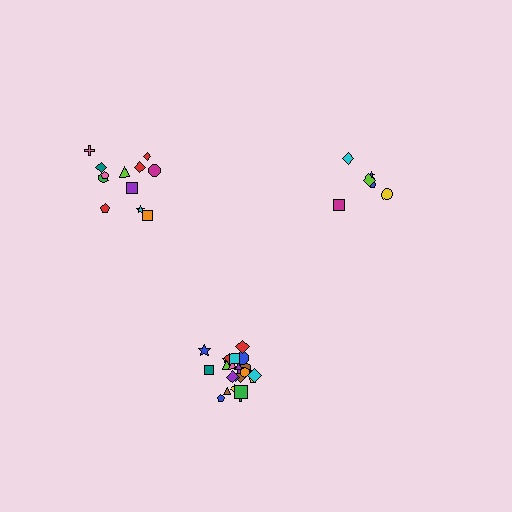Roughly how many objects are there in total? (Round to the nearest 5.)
Roughly 45 objects in total.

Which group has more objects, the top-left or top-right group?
The top-left group.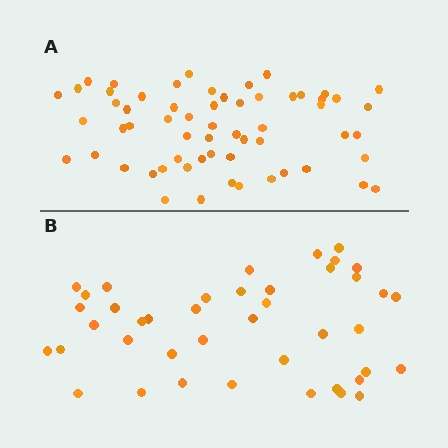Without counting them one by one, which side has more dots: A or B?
Region A (the top region) has more dots.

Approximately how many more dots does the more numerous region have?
Region A has approximately 20 more dots than region B.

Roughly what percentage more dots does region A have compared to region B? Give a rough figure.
About 45% more.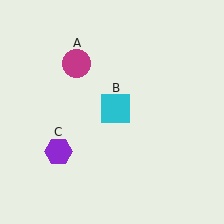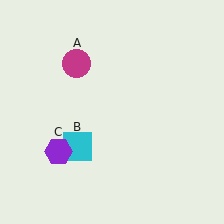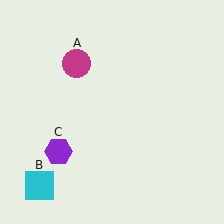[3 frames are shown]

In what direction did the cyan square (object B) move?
The cyan square (object B) moved down and to the left.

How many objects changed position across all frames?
1 object changed position: cyan square (object B).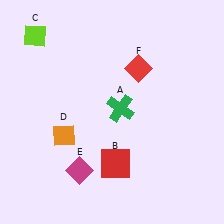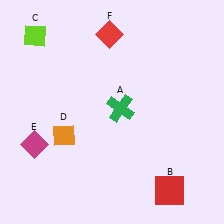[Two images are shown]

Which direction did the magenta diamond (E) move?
The magenta diamond (E) moved left.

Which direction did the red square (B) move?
The red square (B) moved right.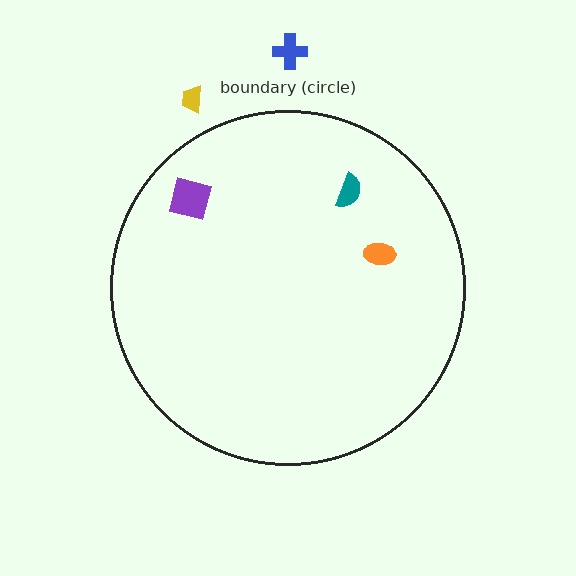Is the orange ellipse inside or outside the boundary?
Inside.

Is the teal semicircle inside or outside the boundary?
Inside.